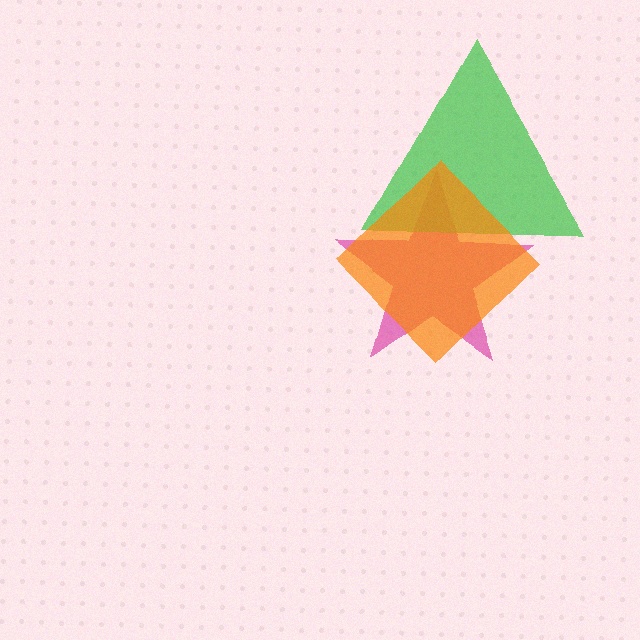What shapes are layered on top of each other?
The layered shapes are: a magenta star, a green triangle, an orange diamond.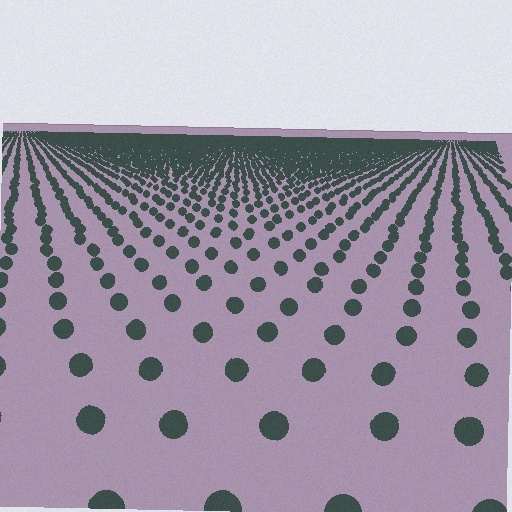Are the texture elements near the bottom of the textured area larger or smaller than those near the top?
Larger. Near the bottom, elements are closer to the viewer and appear at a bigger on-screen size.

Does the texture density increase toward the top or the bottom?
Density increases toward the top.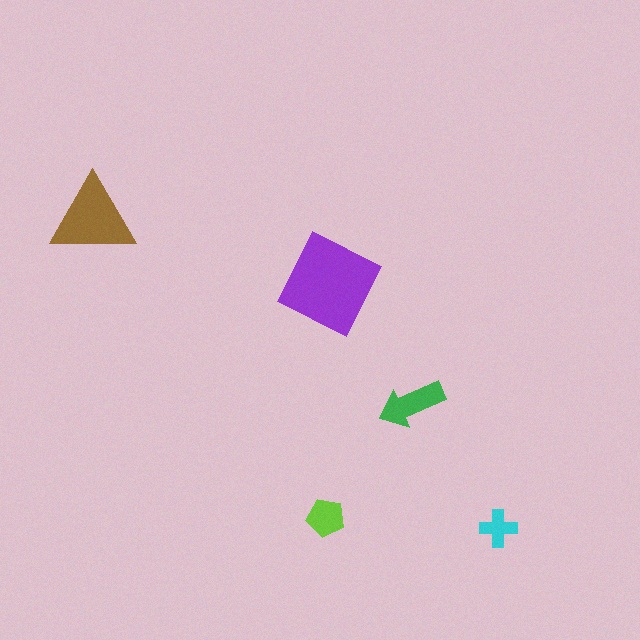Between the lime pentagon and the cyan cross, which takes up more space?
The lime pentagon.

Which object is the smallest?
The cyan cross.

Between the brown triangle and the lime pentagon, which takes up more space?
The brown triangle.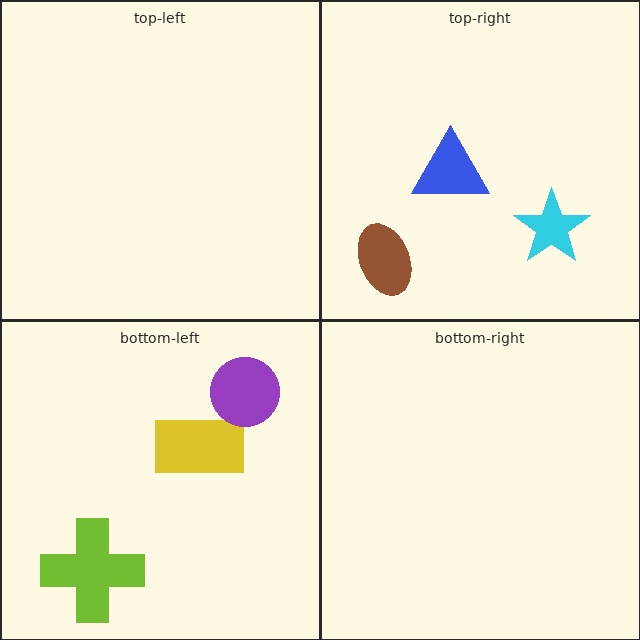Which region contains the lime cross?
The bottom-left region.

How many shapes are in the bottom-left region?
3.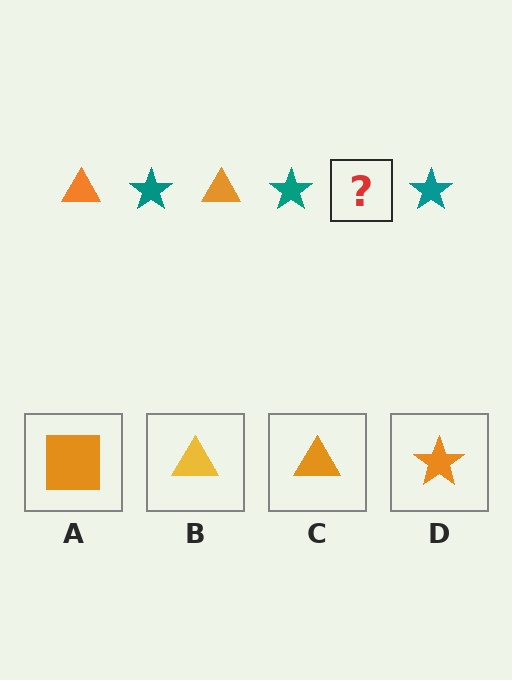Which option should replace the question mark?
Option C.